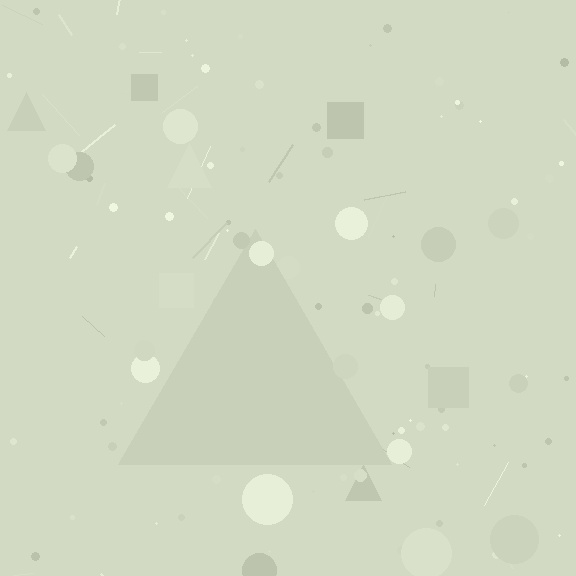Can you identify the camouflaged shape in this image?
The camouflaged shape is a triangle.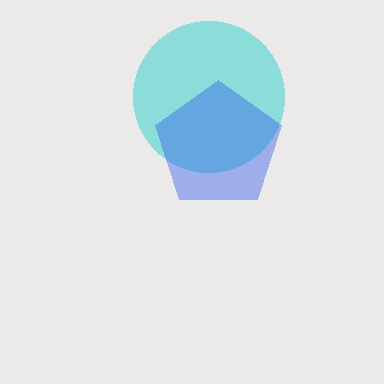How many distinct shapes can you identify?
There are 2 distinct shapes: a cyan circle, a blue pentagon.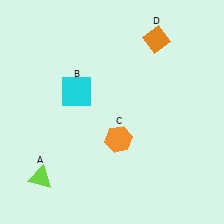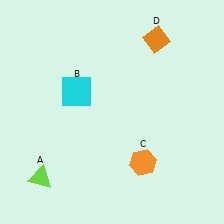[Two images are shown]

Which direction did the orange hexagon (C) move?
The orange hexagon (C) moved right.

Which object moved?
The orange hexagon (C) moved right.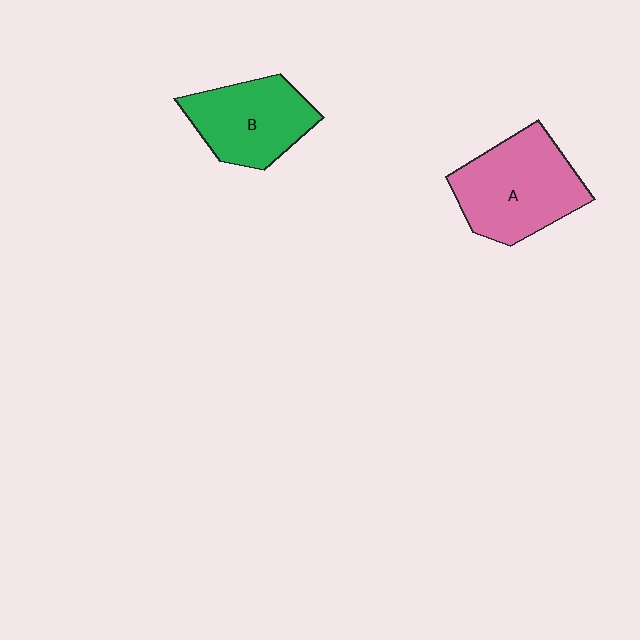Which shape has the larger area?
Shape A (pink).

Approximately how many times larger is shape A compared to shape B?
Approximately 1.2 times.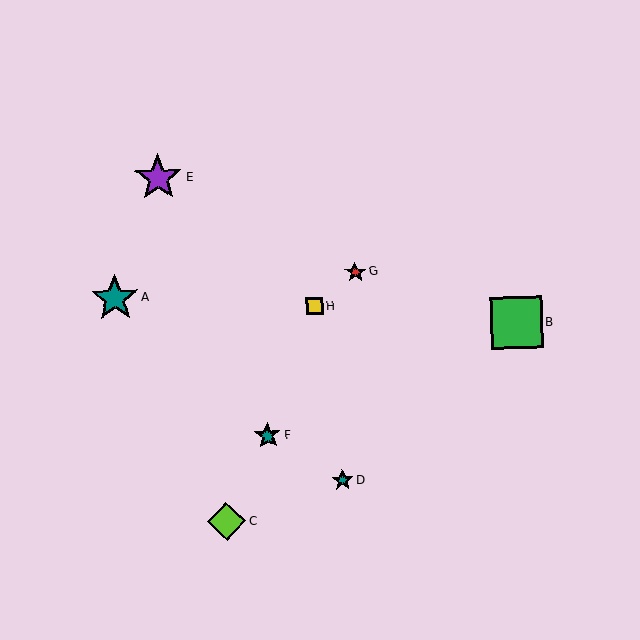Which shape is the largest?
The green square (labeled B) is the largest.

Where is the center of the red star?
The center of the red star is at (355, 272).